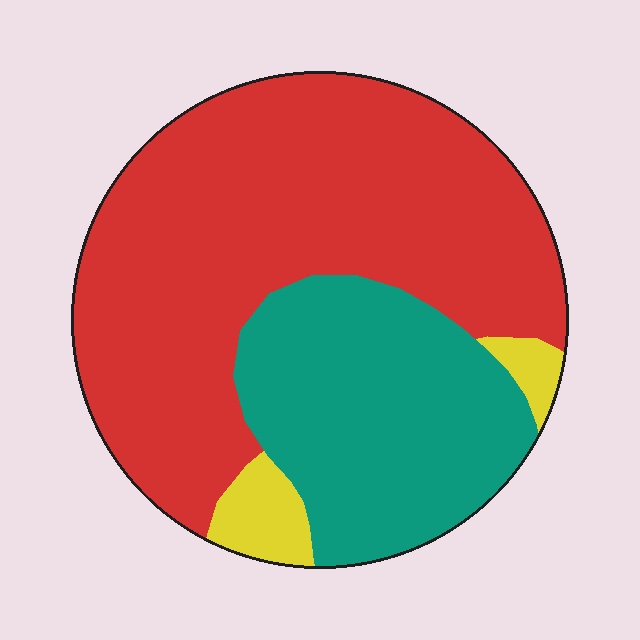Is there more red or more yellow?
Red.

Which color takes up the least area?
Yellow, at roughly 5%.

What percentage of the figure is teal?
Teal covers 32% of the figure.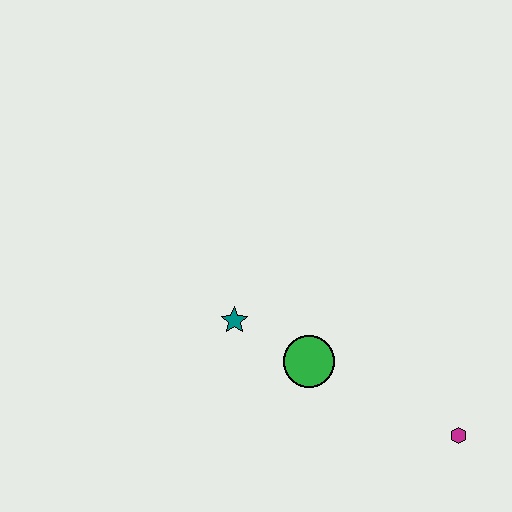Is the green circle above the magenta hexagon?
Yes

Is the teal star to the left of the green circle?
Yes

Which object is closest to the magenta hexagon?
The green circle is closest to the magenta hexagon.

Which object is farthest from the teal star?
The magenta hexagon is farthest from the teal star.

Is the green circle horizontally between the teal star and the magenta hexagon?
Yes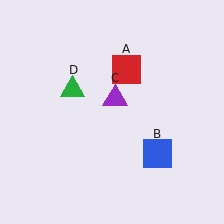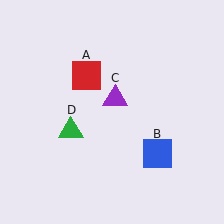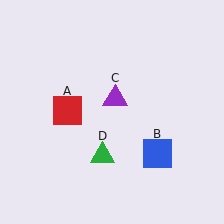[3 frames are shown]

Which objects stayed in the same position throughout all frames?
Blue square (object B) and purple triangle (object C) remained stationary.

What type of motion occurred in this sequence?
The red square (object A), green triangle (object D) rotated counterclockwise around the center of the scene.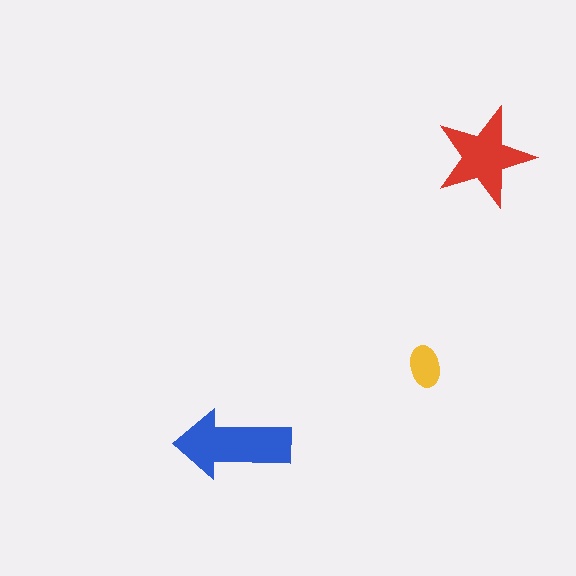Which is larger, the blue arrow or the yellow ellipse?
The blue arrow.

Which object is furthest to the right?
The red star is rightmost.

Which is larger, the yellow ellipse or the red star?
The red star.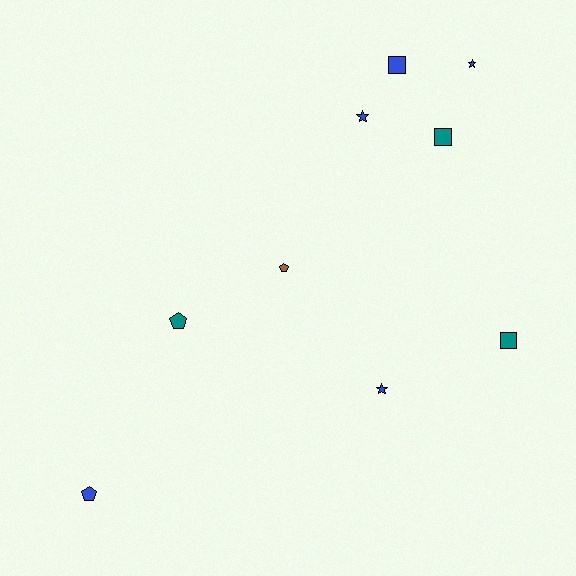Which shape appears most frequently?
Pentagon, with 3 objects.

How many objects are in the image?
There are 9 objects.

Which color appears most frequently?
Blue, with 5 objects.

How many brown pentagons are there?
There is 1 brown pentagon.